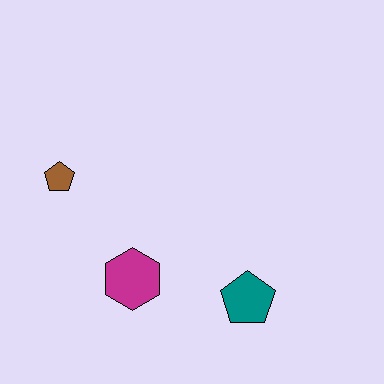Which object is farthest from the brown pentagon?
The teal pentagon is farthest from the brown pentagon.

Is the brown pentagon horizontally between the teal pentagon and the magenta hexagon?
No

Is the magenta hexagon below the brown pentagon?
Yes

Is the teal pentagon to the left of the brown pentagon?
No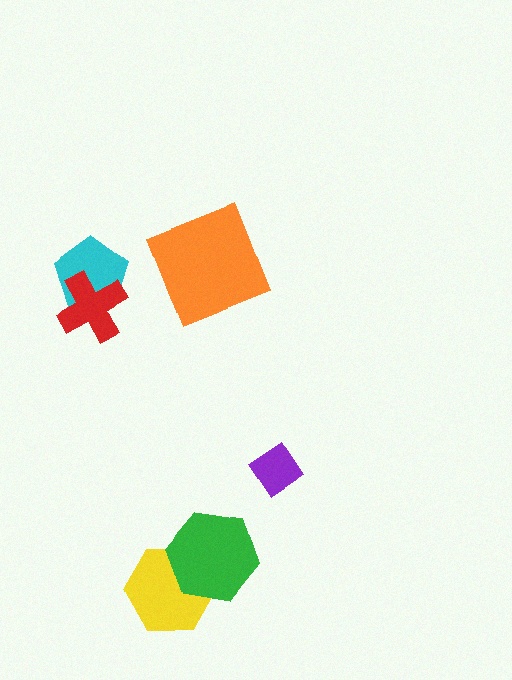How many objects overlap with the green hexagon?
1 object overlaps with the green hexagon.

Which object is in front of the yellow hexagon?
The green hexagon is in front of the yellow hexagon.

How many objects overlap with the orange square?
0 objects overlap with the orange square.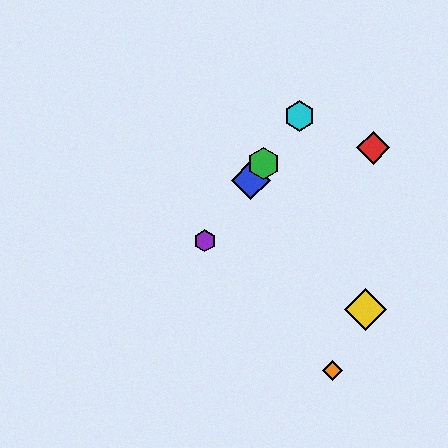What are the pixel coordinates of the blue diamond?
The blue diamond is at (251, 180).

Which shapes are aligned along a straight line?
The blue diamond, the green hexagon, the purple hexagon, the cyan hexagon are aligned along a straight line.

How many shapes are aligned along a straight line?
4 shapes (the blue diamond, the green hexagon, the purple hexagon, the cyan hexagon) are aligned along a straight line.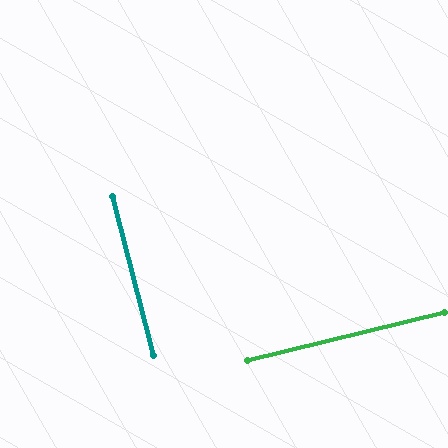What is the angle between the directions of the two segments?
Approximately 89 degrees.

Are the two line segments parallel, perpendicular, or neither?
Perpendicular — they meet at approximately 89°.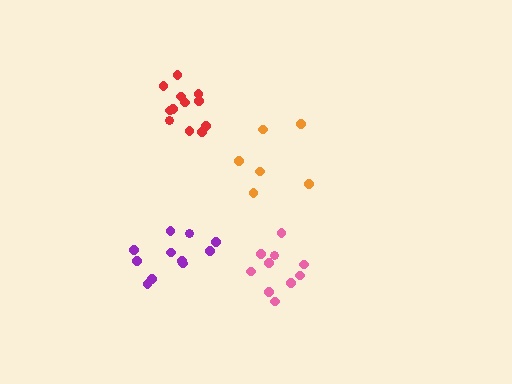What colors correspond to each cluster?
The clusters are colored: purple, pink, orange, red.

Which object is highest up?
The red cluster is topmost.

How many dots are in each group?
Group 1: 11 dots, Group 2: 10 dots, Group 3: 6 dots, Group 4: 12 dots (39 total).